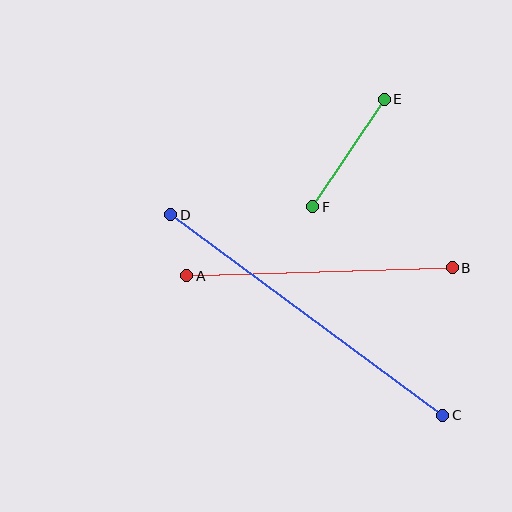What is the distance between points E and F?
The distance is approximately 129 pixels.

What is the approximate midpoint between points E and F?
The midpoint is at approximately (349, 153) pixels.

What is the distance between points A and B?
The distance is approximately 265 pixels.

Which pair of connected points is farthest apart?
Points C and D are farthest apart.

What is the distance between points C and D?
The distance is approximately 338 pixels.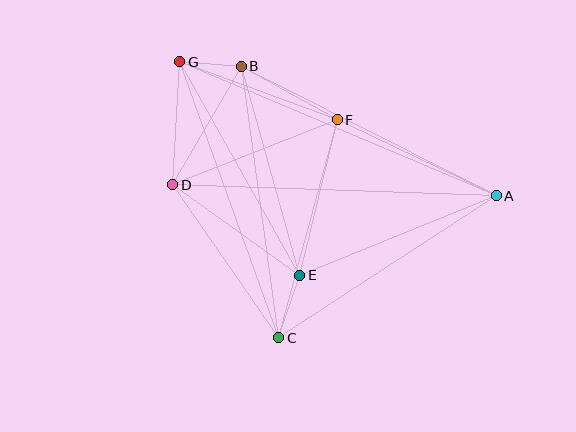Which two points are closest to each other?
Points B and G are closest to each other.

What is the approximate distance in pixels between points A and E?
The distance between A and E is approximately 212 pixels.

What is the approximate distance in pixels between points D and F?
The distance between D and F is approximately 177 pixels.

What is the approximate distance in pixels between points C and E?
The distance between C and E is approximately 66 pixels.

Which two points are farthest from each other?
Points A and G are farthest from each other.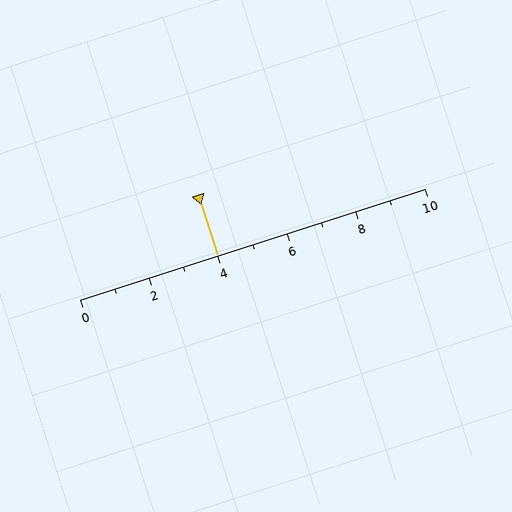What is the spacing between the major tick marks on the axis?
The major ticks are spaced 2 apart.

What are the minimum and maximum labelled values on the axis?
The axis runs from 0 to 10.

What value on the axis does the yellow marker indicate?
The marker indicates approximately 4.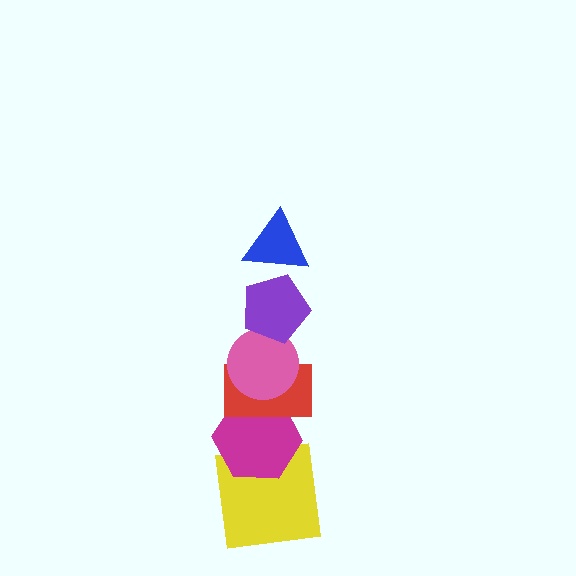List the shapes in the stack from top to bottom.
From top to bottom: the blue triangle, the purple pentagon, the pink circle, the red rectangle, the magenta hexagon, the yellow square.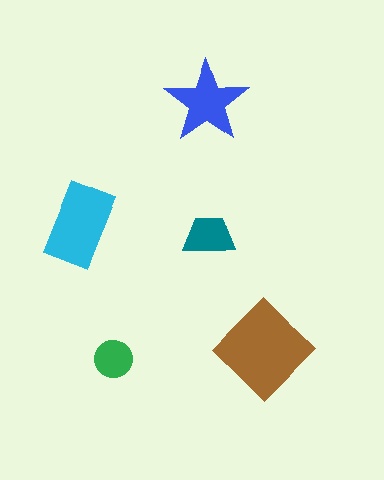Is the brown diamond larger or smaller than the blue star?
Larger.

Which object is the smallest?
The green circle.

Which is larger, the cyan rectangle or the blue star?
The cyan rectangle.